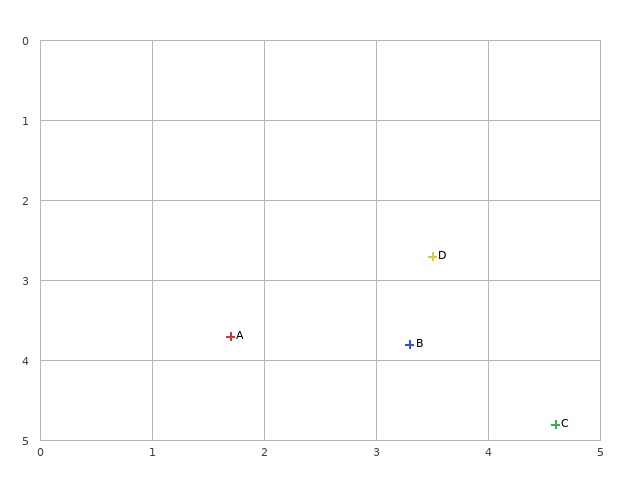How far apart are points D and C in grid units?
Points D and C are about 2.4 grid units apart.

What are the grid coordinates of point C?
Point C is at approximately (4.6, 4.8).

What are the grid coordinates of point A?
Point A is at approximately (1.7, 3.7).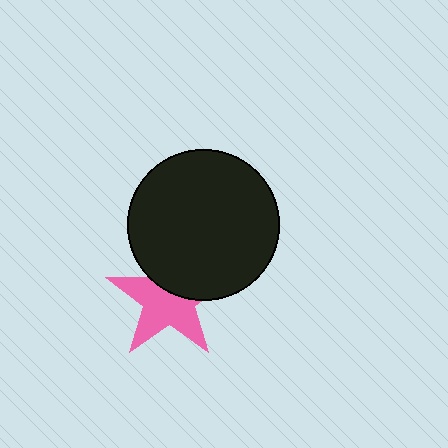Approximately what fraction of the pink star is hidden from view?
Roughly 38% of the pink star is hidden behind the black circle.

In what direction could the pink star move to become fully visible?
The pink star could move down. That would shift it out from behind the black circle entirely.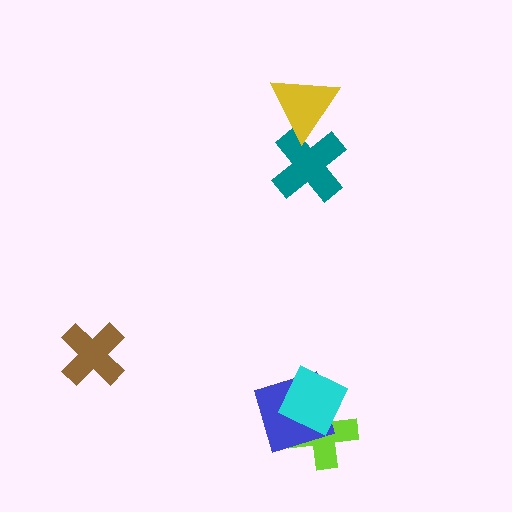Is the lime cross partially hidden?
Yes, it is partially covered by another shape.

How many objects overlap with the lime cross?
2 objects overlap with the lime cross.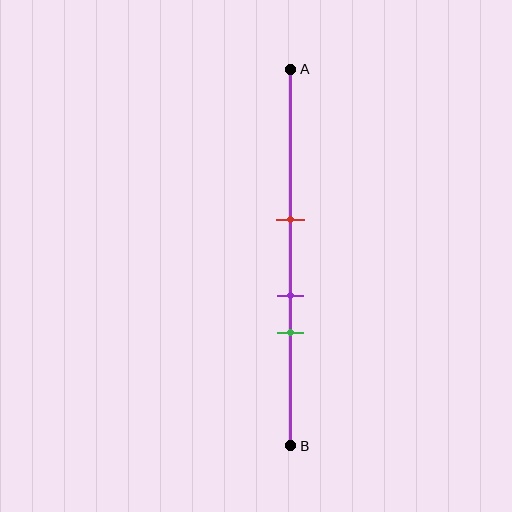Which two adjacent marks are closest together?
The purple and green marks are the closest adjacent pair.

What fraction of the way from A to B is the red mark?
The red mark is approximately 40% (0.4) of the way from A to B.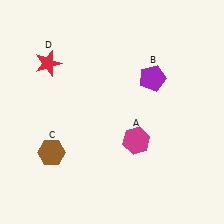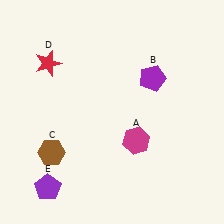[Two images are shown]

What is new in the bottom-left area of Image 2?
A purple pentagon (E) was added in the bottom-left area of Image 2.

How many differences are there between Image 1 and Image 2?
There is 1 difference between the two images.